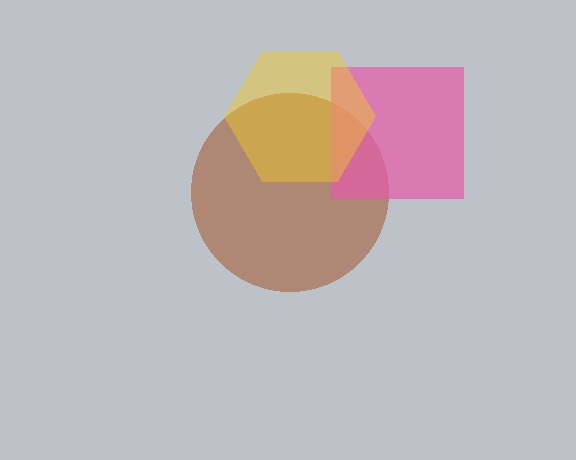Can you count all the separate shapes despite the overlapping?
Yes, there are 3 separate shapes.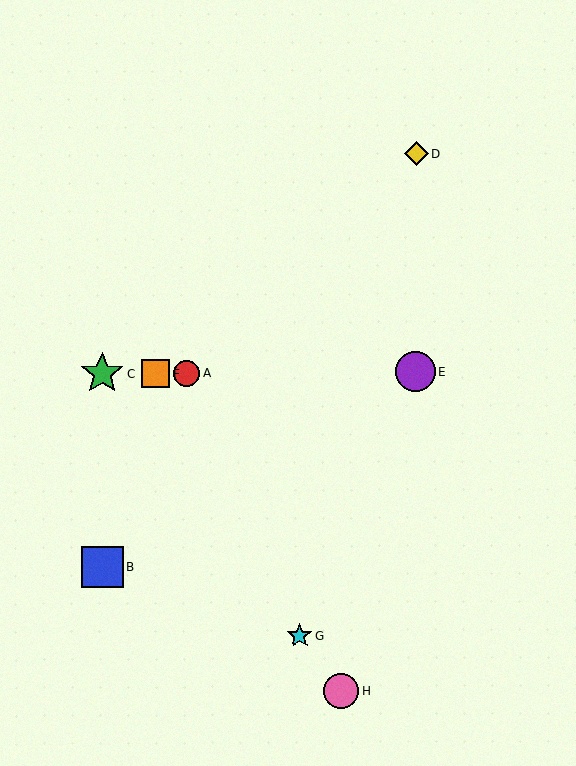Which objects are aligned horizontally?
Objects A, C, E, F are aligned horizontally.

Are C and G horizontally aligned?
No, C is at y≈374 and G is at y≈636.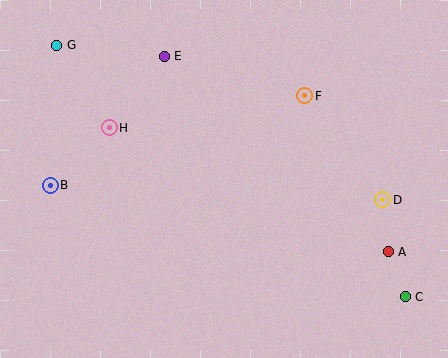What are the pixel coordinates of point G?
Point G is at (57, 45).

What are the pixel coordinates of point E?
Point E is at (164, 56).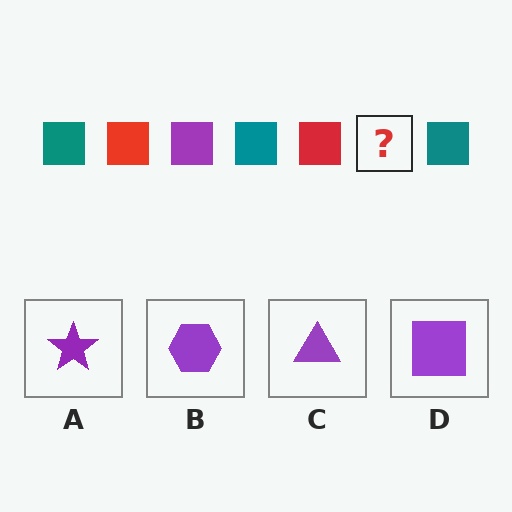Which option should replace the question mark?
Option D.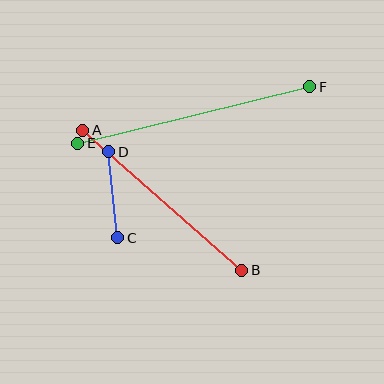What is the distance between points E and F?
The distance is approximately 239 pixels.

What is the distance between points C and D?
The distance is approximately 87 pixels.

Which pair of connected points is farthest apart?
Points E and F are farthest apart.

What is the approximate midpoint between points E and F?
The midpoint is at approximately (194, 115) pixels.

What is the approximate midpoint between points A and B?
The midpoint is at approximately (162, 200) pixels.